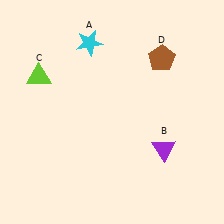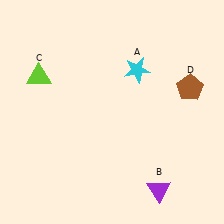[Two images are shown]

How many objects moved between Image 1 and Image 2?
3 objects moved between the two images.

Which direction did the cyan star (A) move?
The cyan star (A) moved right.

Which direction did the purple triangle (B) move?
The purple triangle (B) moved down.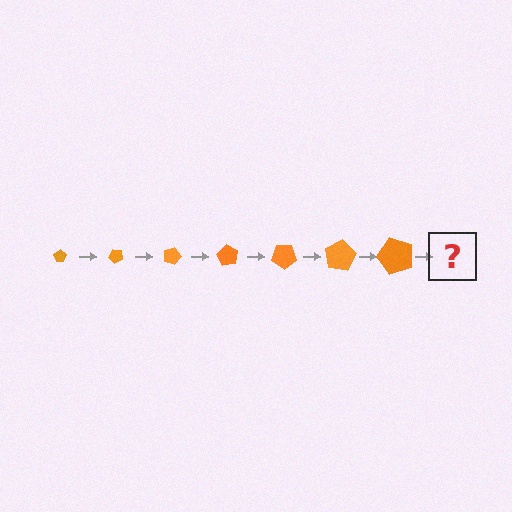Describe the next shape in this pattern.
It should be a pentagon, larger than the previous one and rotated 315 degrees from the start.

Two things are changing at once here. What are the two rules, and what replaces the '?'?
The two rules are that the pentagon grows larger each step and it rotates 45 degrees each step. The '?' should be a pentagon, larger than the previous one and rotated 315 degrees from the start.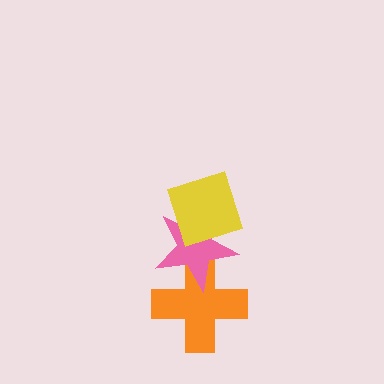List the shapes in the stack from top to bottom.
From top to bottom: the yellow diamond, the pink star, the orange cross.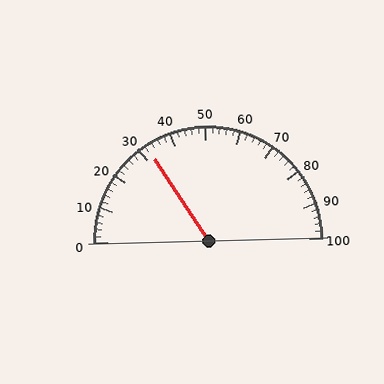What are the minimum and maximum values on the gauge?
The gauge ranges from 0 to 100.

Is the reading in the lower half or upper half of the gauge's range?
The reading is in the lower half of the range (0 to 100).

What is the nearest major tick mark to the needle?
The nearest major tick mark is 30.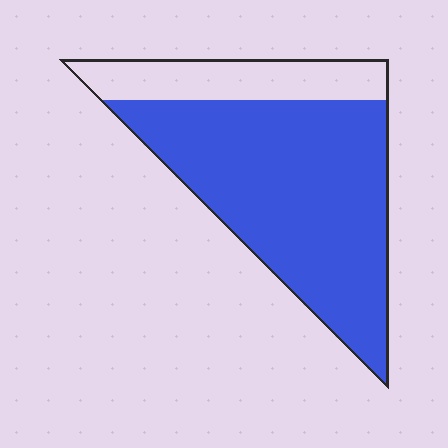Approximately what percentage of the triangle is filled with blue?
Approximately 75%.